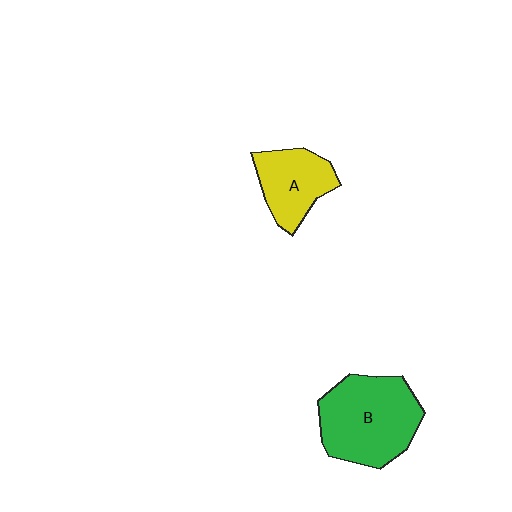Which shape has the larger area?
Shape B (green).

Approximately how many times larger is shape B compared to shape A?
Approximately 1.6 times.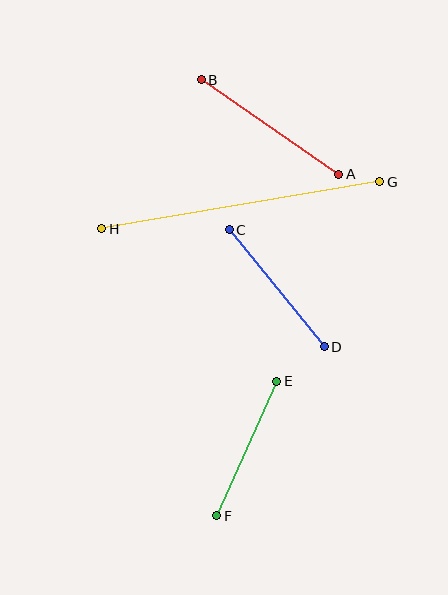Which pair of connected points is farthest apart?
Points G and H are farthest apart.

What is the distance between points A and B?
The distance is approximately 167 pixels.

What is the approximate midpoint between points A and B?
The midpoint is at approximately (270, 127) pixels.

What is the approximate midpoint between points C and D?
The midpoint is at approximately (277, 288) pixels.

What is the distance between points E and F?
The distance is approximately 147 pixels.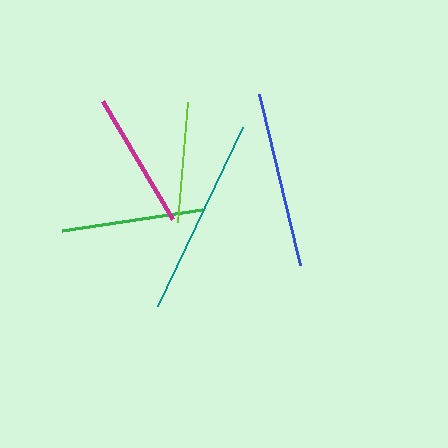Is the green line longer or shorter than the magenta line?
The green line is longer than the magenta line.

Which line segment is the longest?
The teal line is the longest at approximately 198 pixels.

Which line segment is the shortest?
The lime line is the shortest at approximately 121 pixels.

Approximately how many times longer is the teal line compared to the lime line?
The teal line is approximately 1.6 times the length of the lime line.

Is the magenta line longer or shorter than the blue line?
The blue line is longer than the magenta line.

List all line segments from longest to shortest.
From longest to shortest: teal, blue, green, magenta, lime.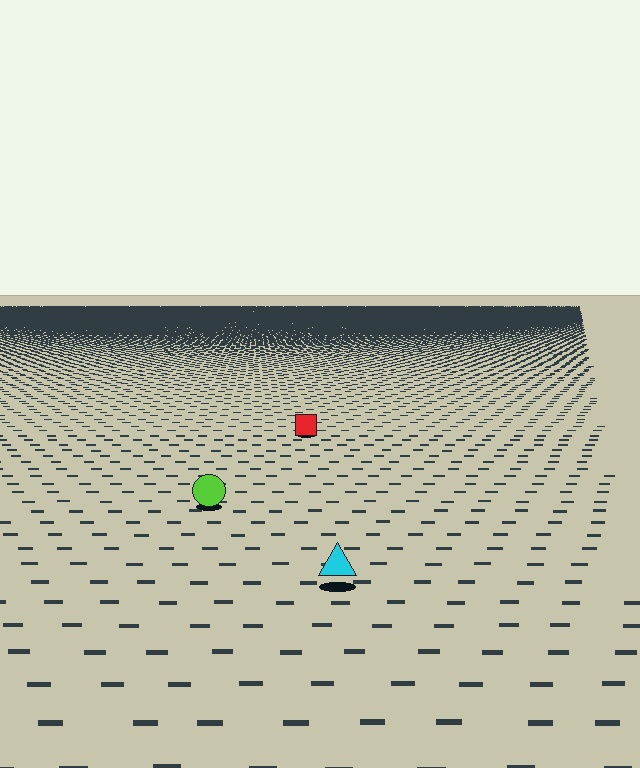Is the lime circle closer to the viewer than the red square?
Yes. The lime circle is closer — you can tell from the texture gradient: the ground texture is coarser near it.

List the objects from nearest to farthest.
From nearest to farthest: the cyan triangle, the lime circle, the red square.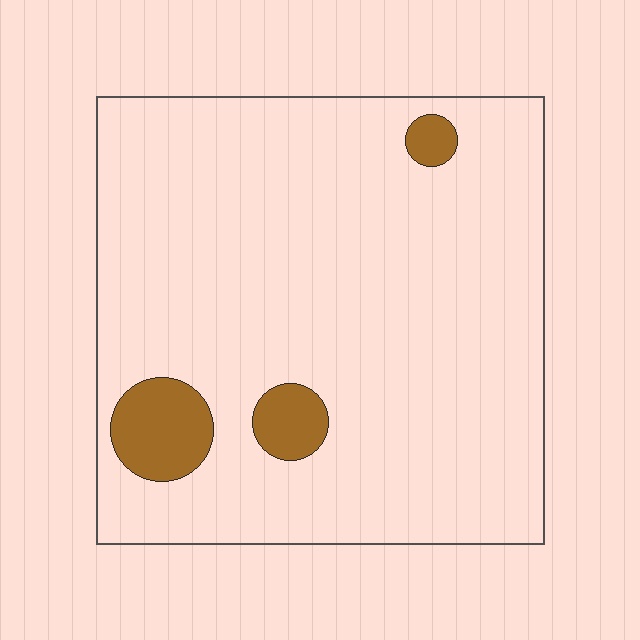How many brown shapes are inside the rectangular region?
3.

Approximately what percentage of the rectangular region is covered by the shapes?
Approximately 10%.